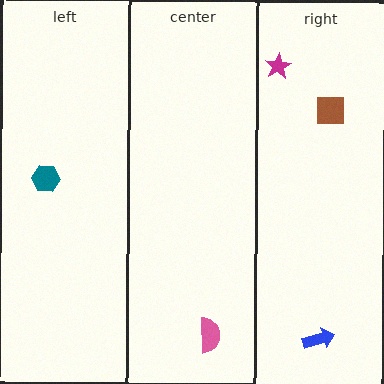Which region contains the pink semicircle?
The center region.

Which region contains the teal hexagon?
The left region.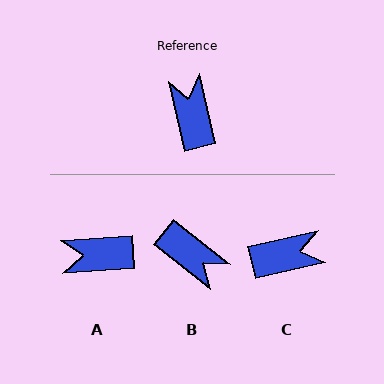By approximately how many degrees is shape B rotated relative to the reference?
Approximately 141 degrees clockwise.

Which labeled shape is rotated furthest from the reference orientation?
B, about 141 degrees away.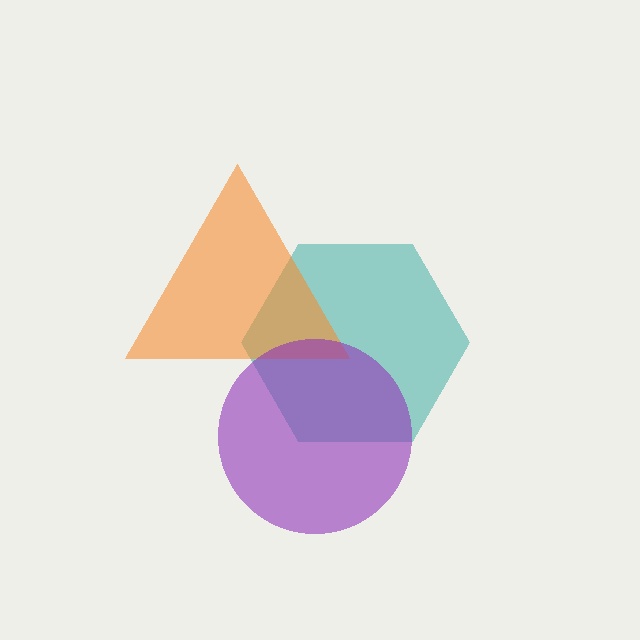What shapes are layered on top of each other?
The layered shapes are: a teal hexagon, an orange triangle, a purple circle.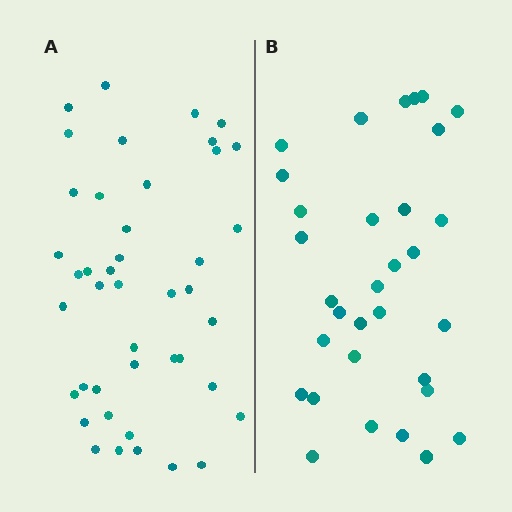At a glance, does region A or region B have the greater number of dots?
Region A (the left region) has more dots.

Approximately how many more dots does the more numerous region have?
Region A has roughly 12 or so more dots than region B.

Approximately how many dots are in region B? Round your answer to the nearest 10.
About 30 dots. (The exact count is 32, which rounds to 30.)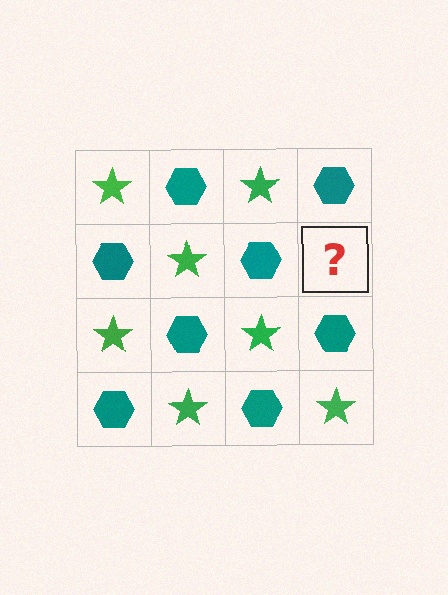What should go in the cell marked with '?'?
The missing cell should contain a green star.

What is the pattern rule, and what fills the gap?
The rule is that it alternates green star and teal hexagon in a checkerboard pattern. The gap should be filled with a green star.